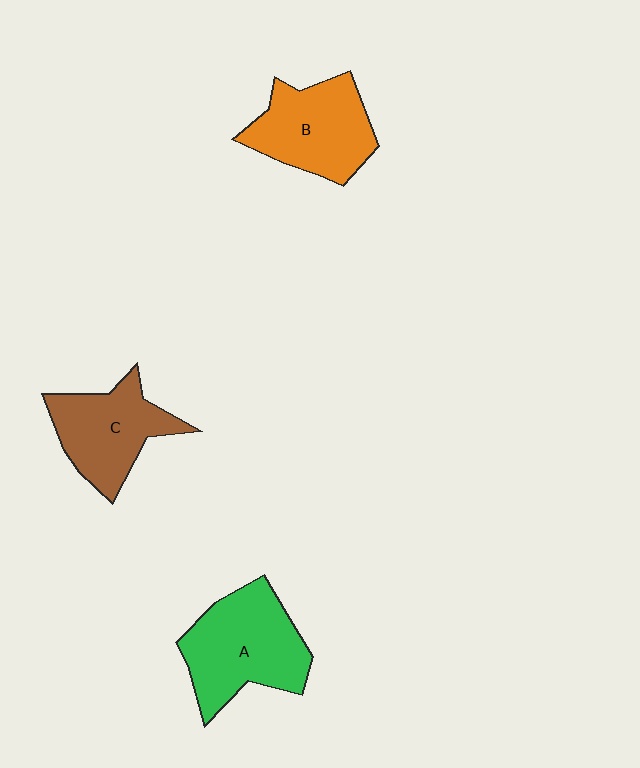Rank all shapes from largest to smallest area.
From largest to smallest: A (green), B (orange), C (brown).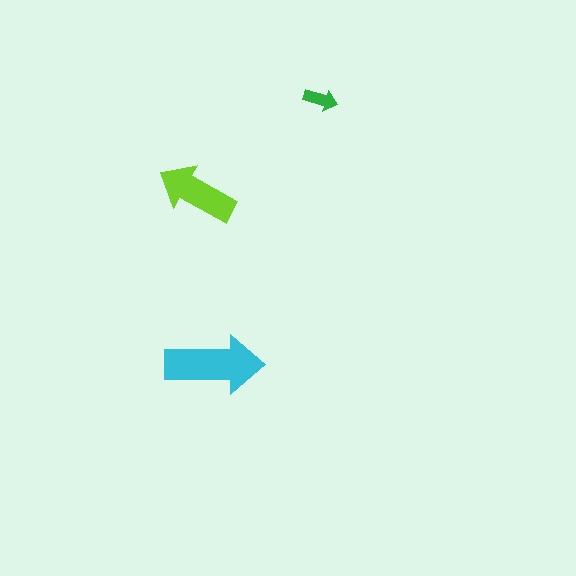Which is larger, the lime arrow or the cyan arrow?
The cyan one.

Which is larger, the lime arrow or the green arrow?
The lime one.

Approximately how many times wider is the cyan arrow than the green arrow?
About 3 times wider.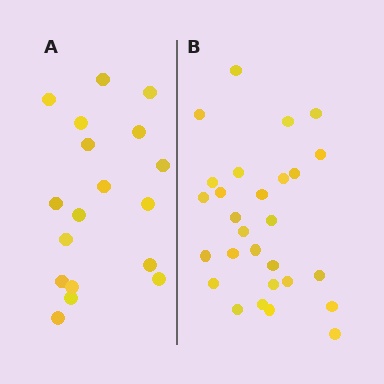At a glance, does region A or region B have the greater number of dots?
Region B (the right region) has more dots.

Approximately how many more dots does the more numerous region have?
Region B has roughly 10 or so more dots than region A.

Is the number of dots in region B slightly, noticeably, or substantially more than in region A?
Region B has substantially more. The ratio is roughly 1.6 to 1.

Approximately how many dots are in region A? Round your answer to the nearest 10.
About 20 dots. (The exact count is 18, which rounds to 20.)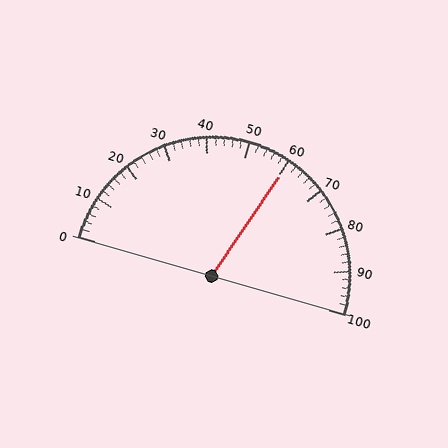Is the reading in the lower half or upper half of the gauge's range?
The reading is in the upper half of the range (0 to 100).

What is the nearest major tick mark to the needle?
The nearest major tick mark is 60.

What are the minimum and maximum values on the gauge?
The gauge ranges from 0 to 100.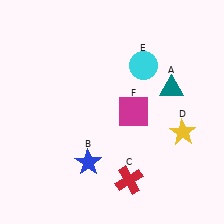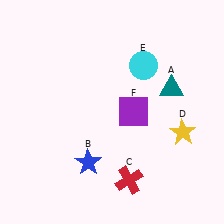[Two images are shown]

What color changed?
The square (F) changed from magenta in Image 1 to purple in Image 2.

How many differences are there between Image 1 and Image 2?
There is 1 difference between the two images.